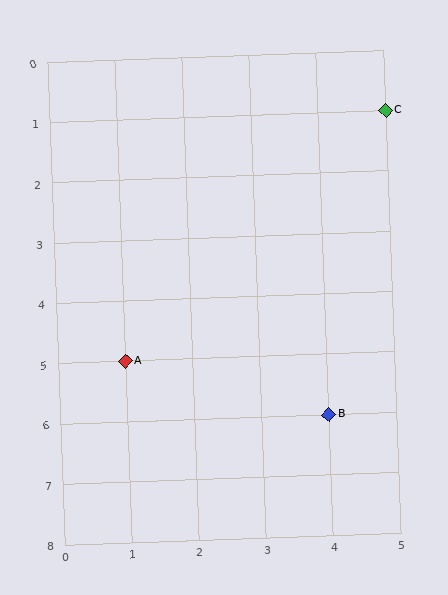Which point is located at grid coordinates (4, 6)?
Point B is at (4, 6).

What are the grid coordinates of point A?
Point A is at grid coordinates (1, 5).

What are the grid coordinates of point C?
Point C is at grid coordinates (5, 1).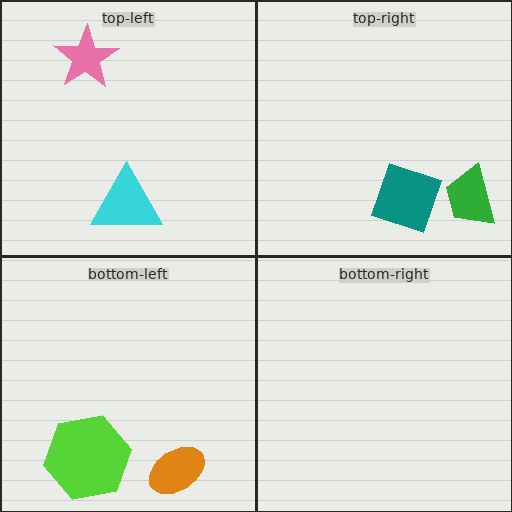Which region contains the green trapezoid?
The top-right region.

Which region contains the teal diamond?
The top-right region.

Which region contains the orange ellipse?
The bottom-left region.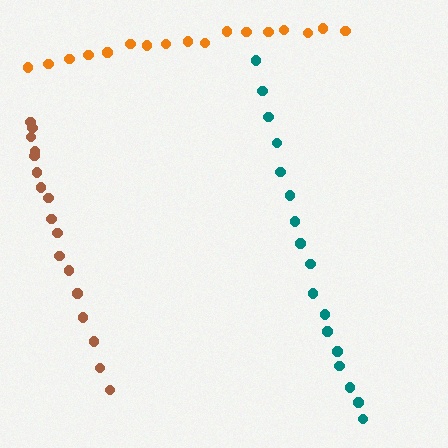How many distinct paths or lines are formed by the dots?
There are 3 distinct paths.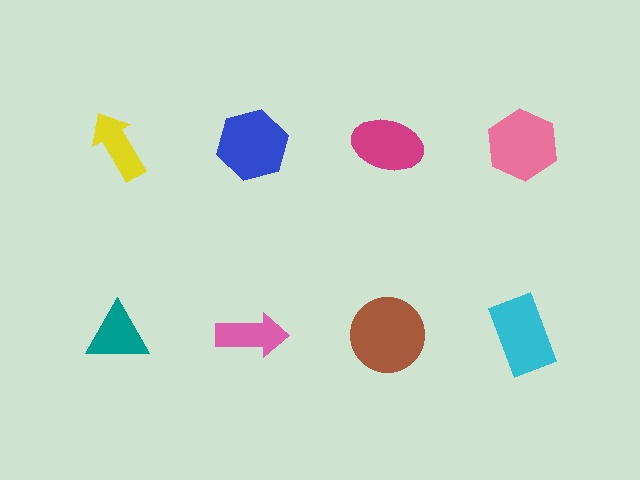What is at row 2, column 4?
A cyan rectangle.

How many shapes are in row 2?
4 shapes.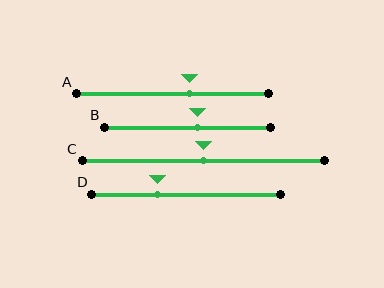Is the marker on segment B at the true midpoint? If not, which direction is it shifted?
No, the marker on segment B is shifted to the right by about 6% of the segment length.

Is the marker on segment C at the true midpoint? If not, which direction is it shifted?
Yes, the marker on segment C is at the true midpoint.